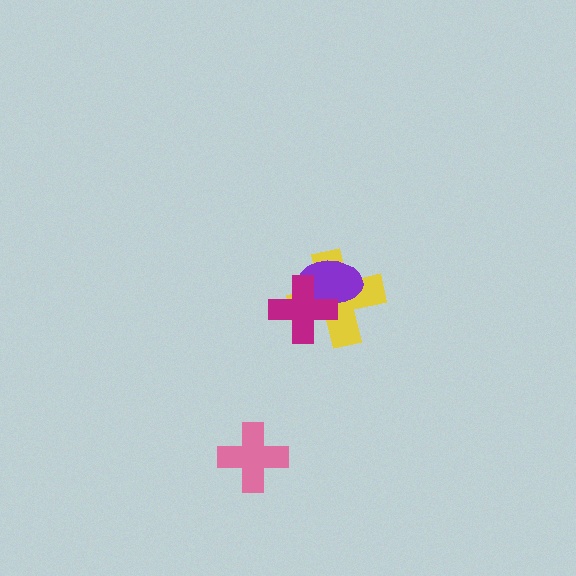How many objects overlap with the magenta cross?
2 objects overlap with the magenta cross.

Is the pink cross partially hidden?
No, no other shape covers it.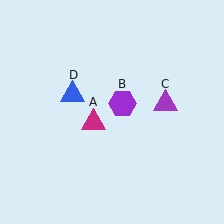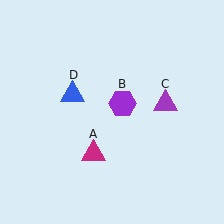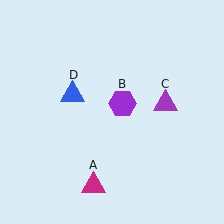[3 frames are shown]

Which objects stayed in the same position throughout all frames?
Purple hexagon (object B) and purple triangle (object C) and blue triangle (object D) remained stationary.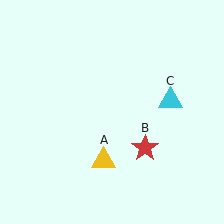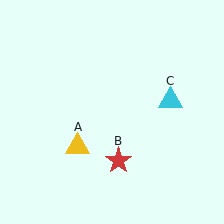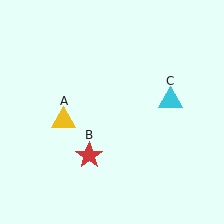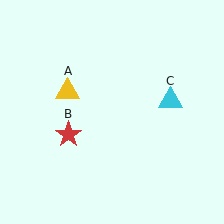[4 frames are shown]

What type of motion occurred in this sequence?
The yellow triangle (object A), red star (object B) rotated clockwise around the center of the scene.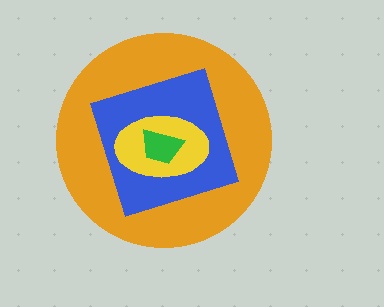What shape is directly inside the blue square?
The yellow ellipse.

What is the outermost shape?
The orange circle.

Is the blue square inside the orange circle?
Yes.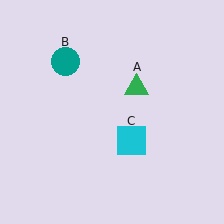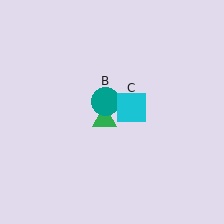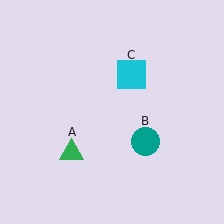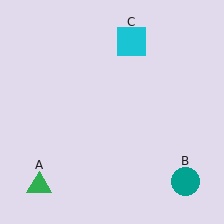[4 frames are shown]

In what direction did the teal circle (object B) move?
The teal circle (object B) moved down and to the right.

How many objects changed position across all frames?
3 objects changed position: green triangle (object A), teal circle (object B), cyan square (object C).